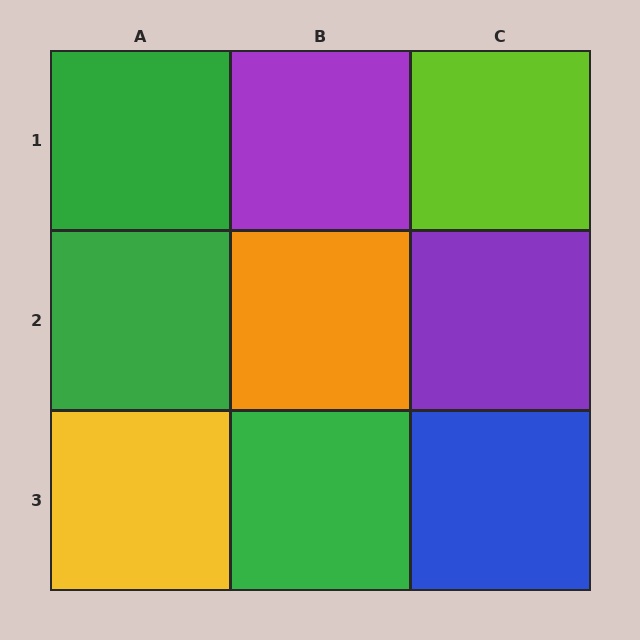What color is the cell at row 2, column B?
Orange.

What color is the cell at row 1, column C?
Lime.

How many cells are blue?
1 cell is blue.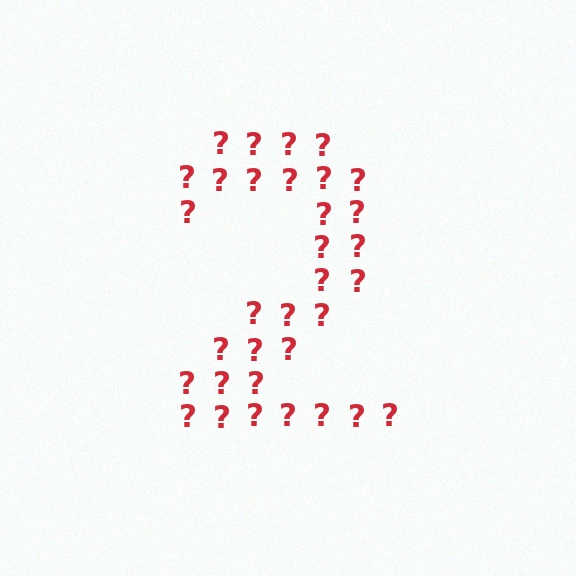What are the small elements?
The small elements are question marks.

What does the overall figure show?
The overall figure shows the digit 2.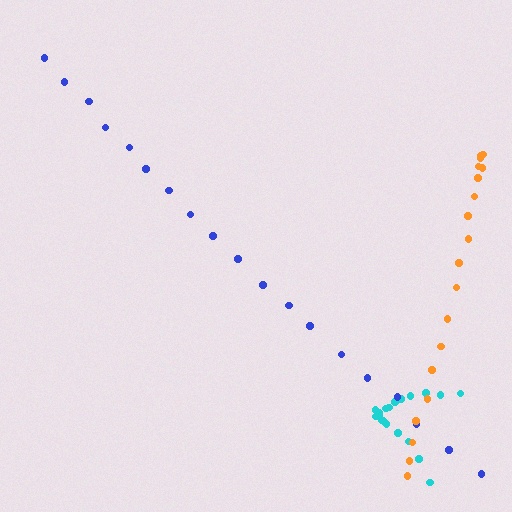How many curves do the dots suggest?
There are 3 distinct paths.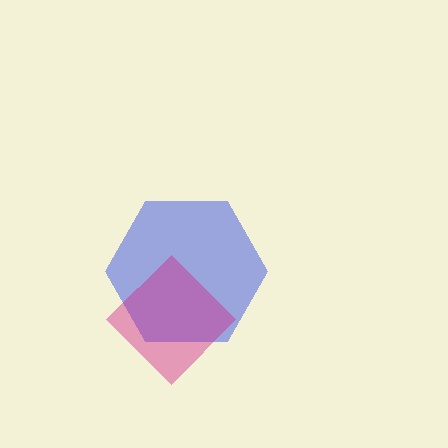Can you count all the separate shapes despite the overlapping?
Yes, there are 2 separate shapes.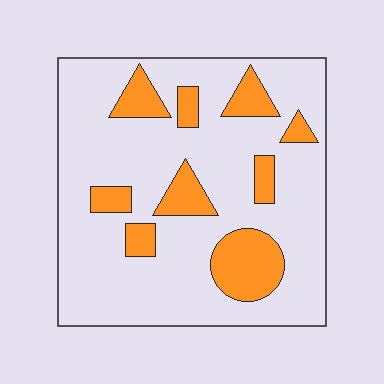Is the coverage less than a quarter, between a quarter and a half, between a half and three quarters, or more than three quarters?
Less than a quarter.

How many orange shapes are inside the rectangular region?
9.